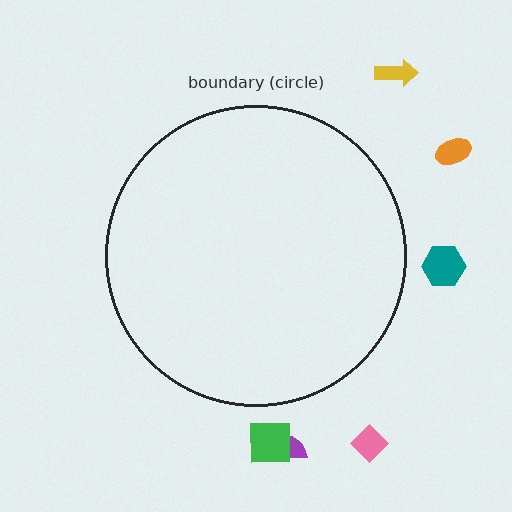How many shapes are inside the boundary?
0 inside, 6 outside.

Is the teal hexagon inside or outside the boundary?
Outside.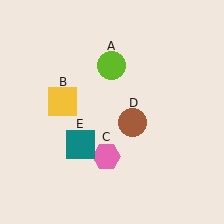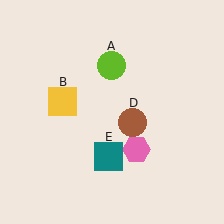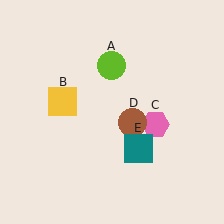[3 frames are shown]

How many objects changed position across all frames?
2 objects changed position: pink hexagon (object C), teal square (object E).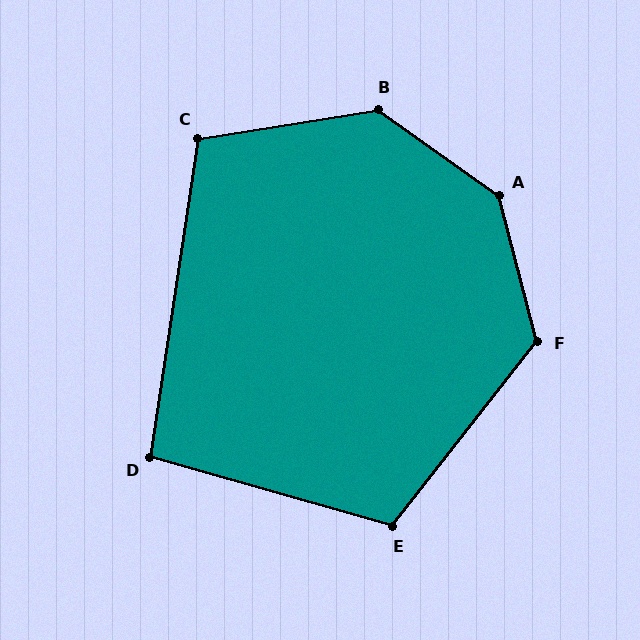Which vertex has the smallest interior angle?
D, at approximately 97 degrees.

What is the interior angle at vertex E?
Approximately 112 degrees (obtuse).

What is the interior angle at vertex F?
Approximately 127 degrees (obtuse).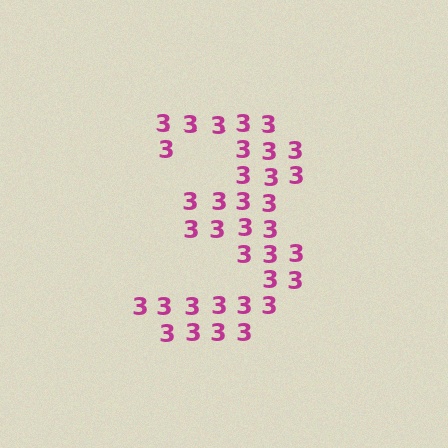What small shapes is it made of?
It is made of small digit 3's.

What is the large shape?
The large shape is the digit 3.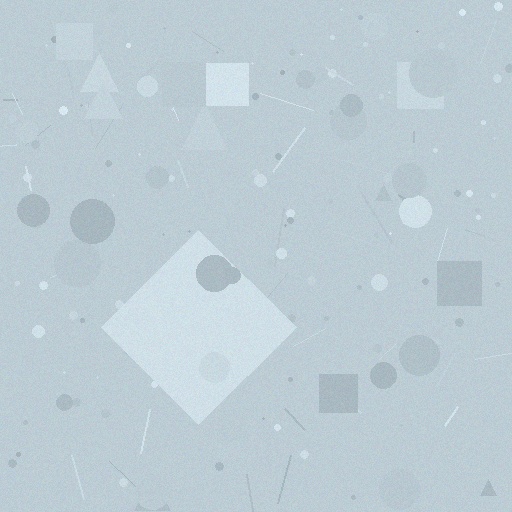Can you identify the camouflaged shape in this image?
The camouflaged shape is a diamond.